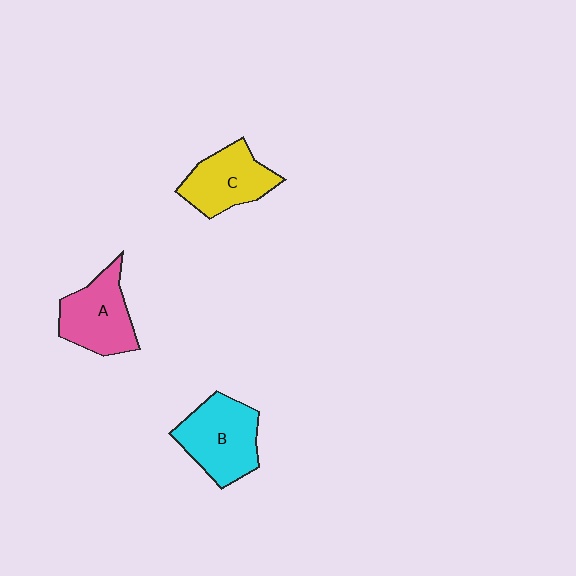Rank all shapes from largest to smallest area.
From largest to smallest: B (cyan), A (pink), C (yellow).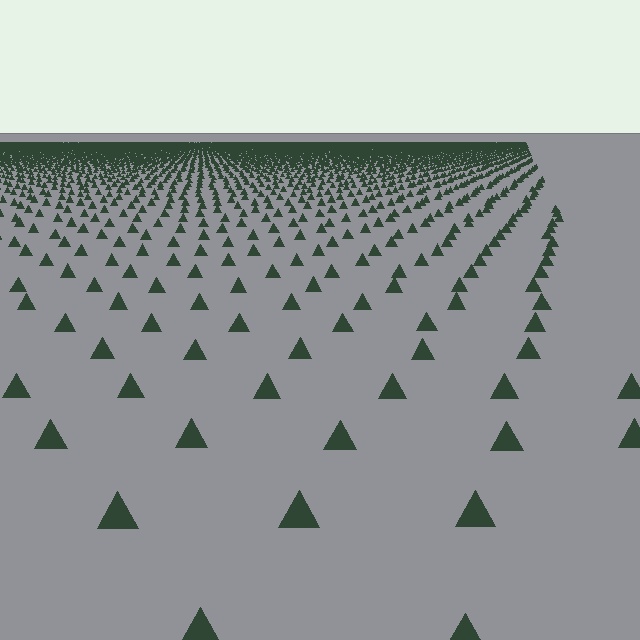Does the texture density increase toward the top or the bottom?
Density increases toward the top.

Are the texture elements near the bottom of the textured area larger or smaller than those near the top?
Larger. Near the bottom, elements are closer to the viewer and appear at a bigger on-screen size.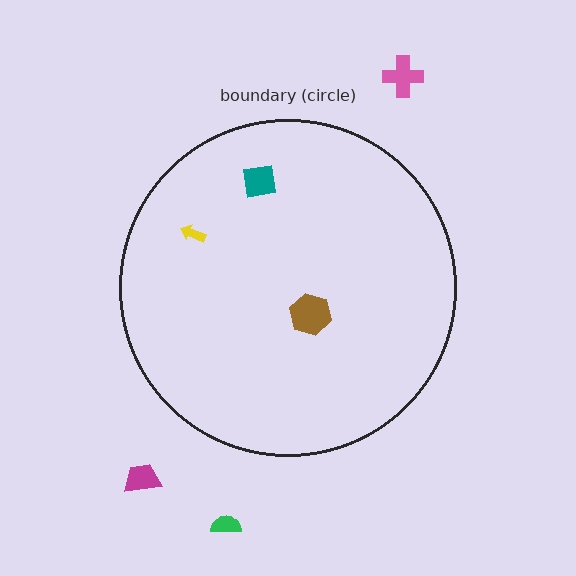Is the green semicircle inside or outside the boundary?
Outside.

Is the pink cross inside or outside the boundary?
Outside.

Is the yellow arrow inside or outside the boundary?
Inside.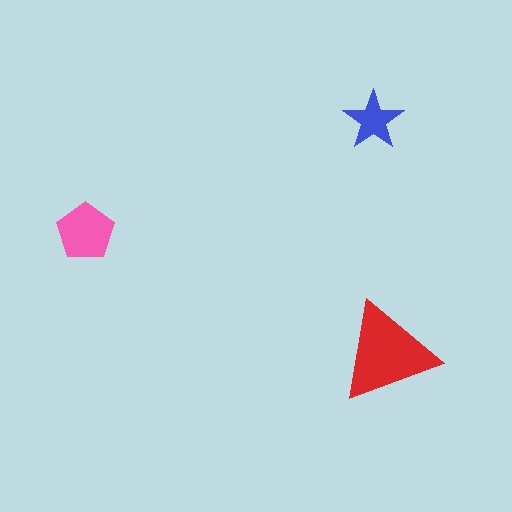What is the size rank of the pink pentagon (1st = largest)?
2nd.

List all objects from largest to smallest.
The red triangle, the pink pentagon, the blue star.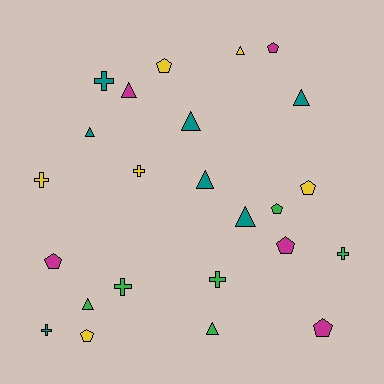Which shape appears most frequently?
Triangle, with 9 objects.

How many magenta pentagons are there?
There are 4 magenta pentagons.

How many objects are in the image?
There are 24 objects.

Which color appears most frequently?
Teal, with 7 objects.